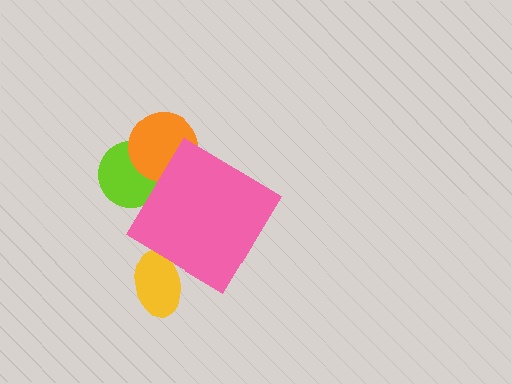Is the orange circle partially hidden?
Yes, the orange circle is partially hidden behind the pink diamond.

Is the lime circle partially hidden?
Yes, the lime circle is partially hidden behind the pink diamond.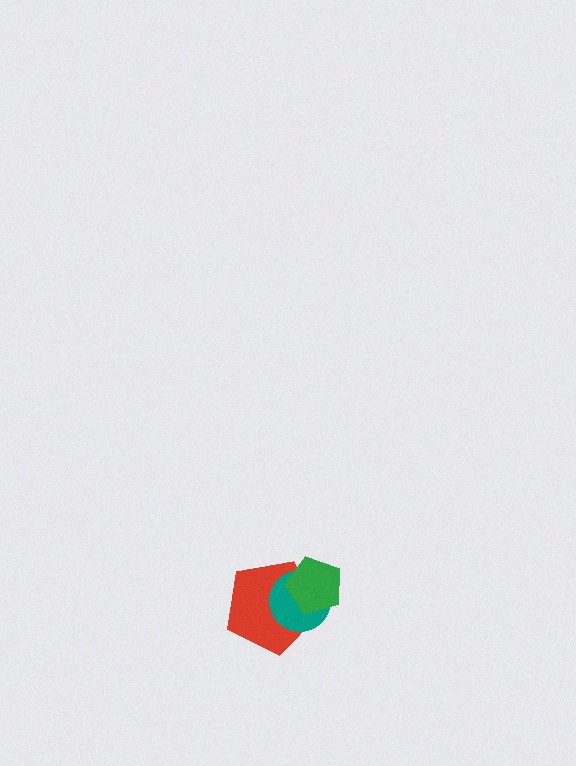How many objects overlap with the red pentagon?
2 objects overlap with the red pentagon.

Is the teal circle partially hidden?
Yes, it is partially covered by another shape.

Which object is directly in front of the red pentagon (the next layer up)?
The teal circle is directly in front of the red pentagon.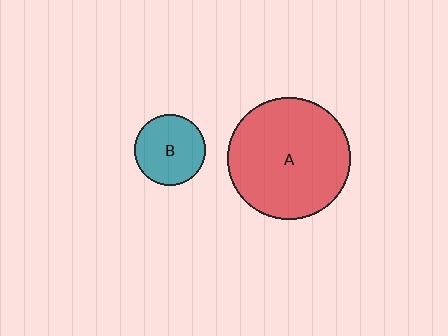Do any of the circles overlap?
No, none of the circles overlap.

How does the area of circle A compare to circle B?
Approximately 3.0 times.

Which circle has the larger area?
Circle A (red).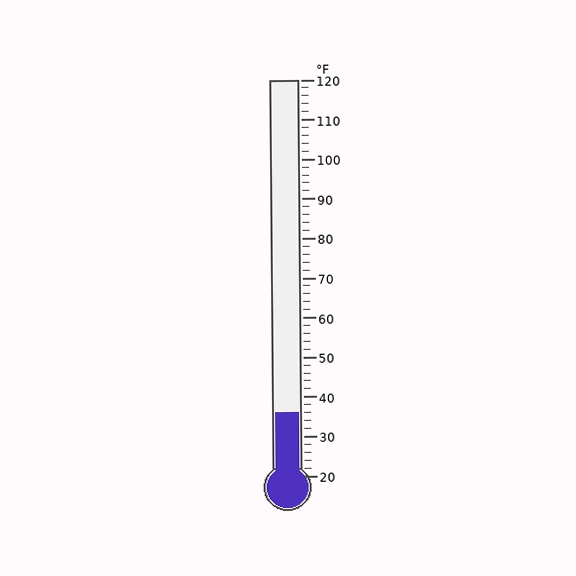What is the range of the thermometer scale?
The thermometer scale ranges from 20°F to 120°F.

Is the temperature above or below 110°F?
The temperature is below 110°F.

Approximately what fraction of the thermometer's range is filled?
The thermometer is filled to approximately 15% of its range.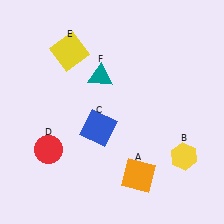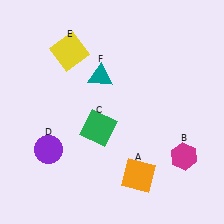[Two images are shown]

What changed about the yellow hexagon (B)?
In Image 1, B is yellow. In Image 2, it changed to magenta.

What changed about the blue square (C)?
In Image 1, C is blue. In Image 2, it changed to green.